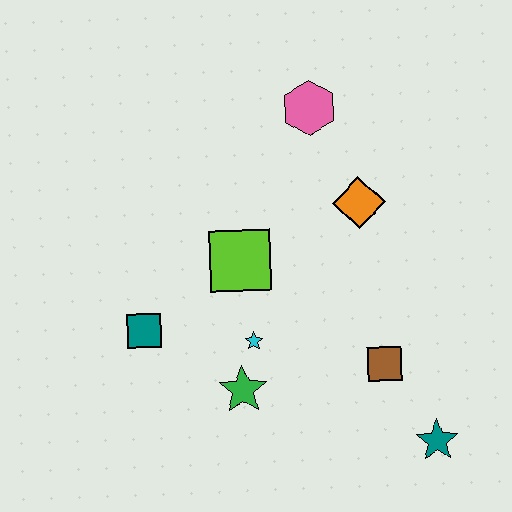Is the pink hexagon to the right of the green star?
Yes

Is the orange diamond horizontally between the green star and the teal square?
No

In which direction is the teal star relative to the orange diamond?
The teal star is below the orange diamond.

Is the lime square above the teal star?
Yes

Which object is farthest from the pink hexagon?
The teal star is farthest from the pink hexagon.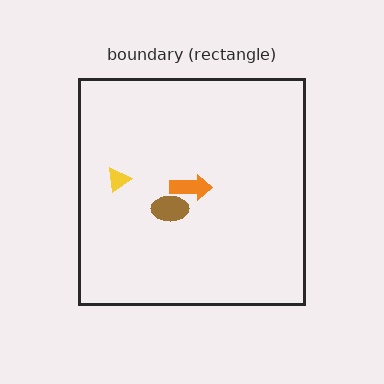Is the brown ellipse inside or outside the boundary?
Inside.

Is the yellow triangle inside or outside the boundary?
Inside.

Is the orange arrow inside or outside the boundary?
Inside.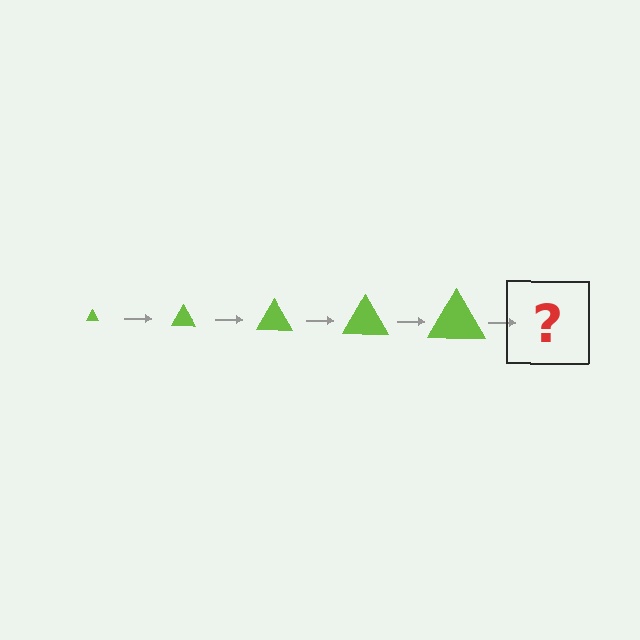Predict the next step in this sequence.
The next step is a lime triangle, larger than the previous one.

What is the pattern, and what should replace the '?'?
The pattern is that the triangle gets progressively larger each step. The '?' should be a lime triangle, larger than the previous one.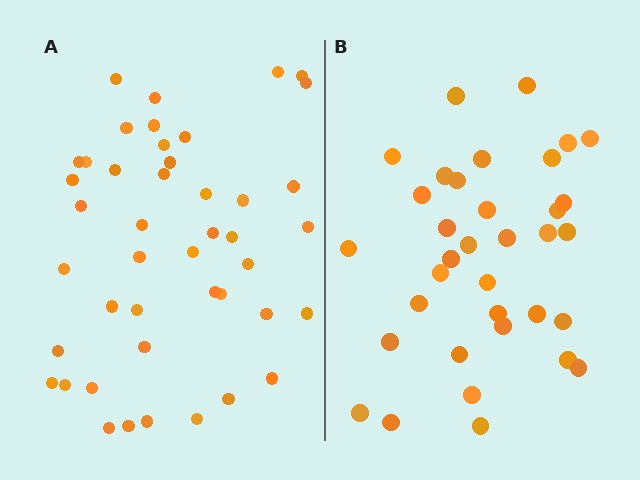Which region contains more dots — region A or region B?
Region A (the left region) has more dots.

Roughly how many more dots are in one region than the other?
Region A has roughly 8 or so more dots than region B.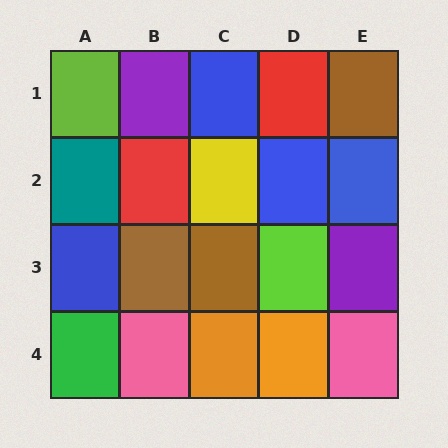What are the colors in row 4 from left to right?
Green, pink, orange, orange, pink.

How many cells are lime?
2 cells are lime.